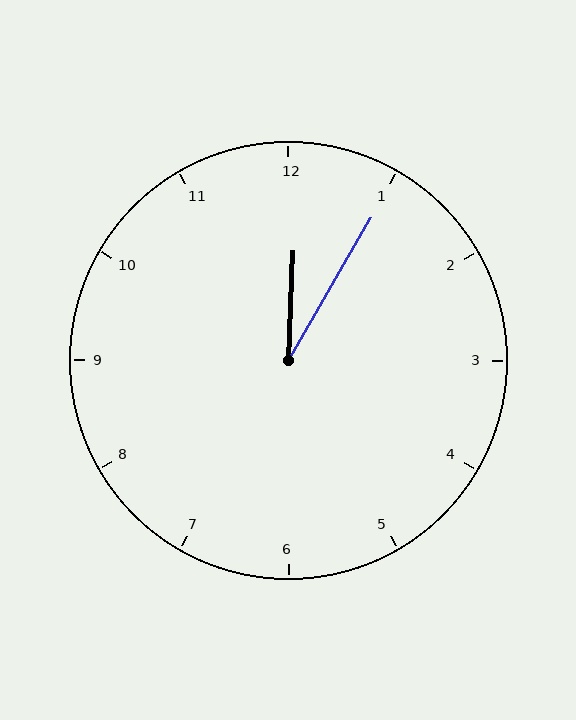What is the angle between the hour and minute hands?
Approximately 28 degrees.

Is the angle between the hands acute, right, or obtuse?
It is acute.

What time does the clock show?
12:05.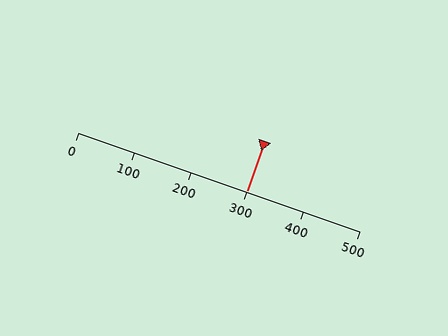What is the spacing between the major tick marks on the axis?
The major ticks are spaced 100 apart.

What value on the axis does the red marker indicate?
The marker indicates approximately 300.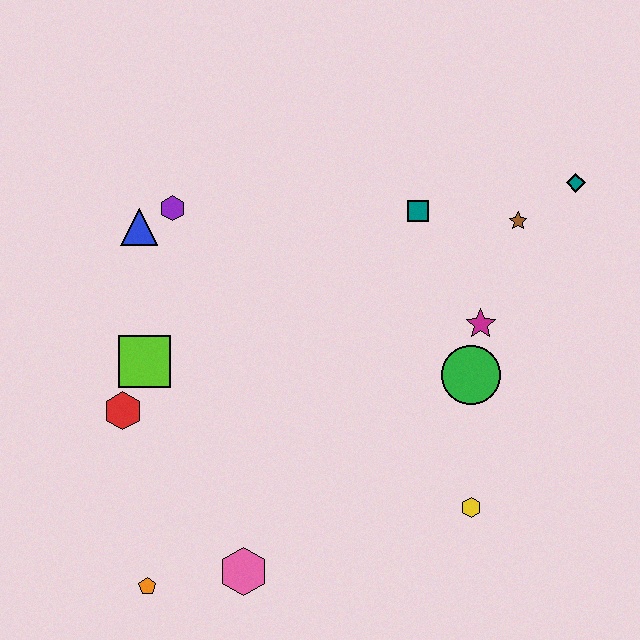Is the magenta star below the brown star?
Yes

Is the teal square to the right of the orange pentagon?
Yes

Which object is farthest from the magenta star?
The orange pentagon is farthest from the magenta star.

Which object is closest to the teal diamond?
The brown star is closest to the teal diamond.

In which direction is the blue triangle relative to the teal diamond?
The blue triangle is to the left of the teal diamond.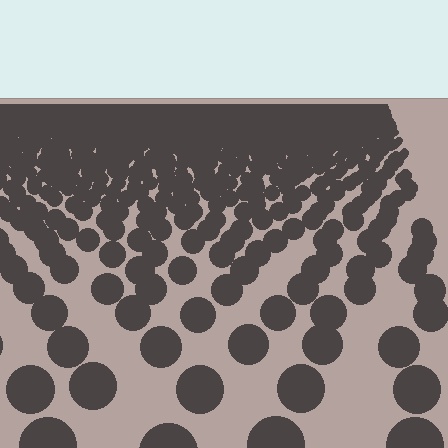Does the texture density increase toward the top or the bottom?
Density increases toward the top.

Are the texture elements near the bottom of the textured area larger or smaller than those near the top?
Larger. Near the bottom, elements are closer to the viewer and appear at a bigger on-screen size.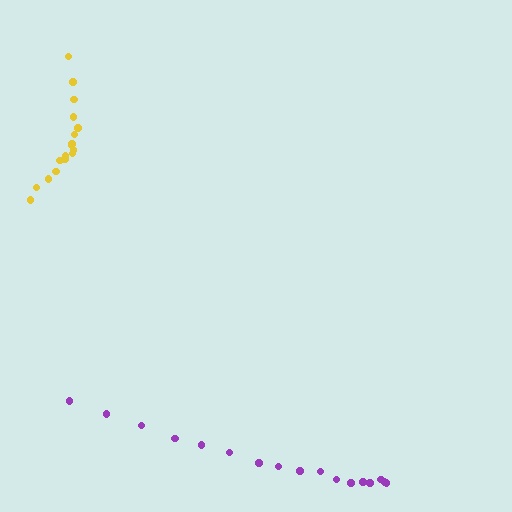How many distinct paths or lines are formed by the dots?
There are 2 distinct paths.